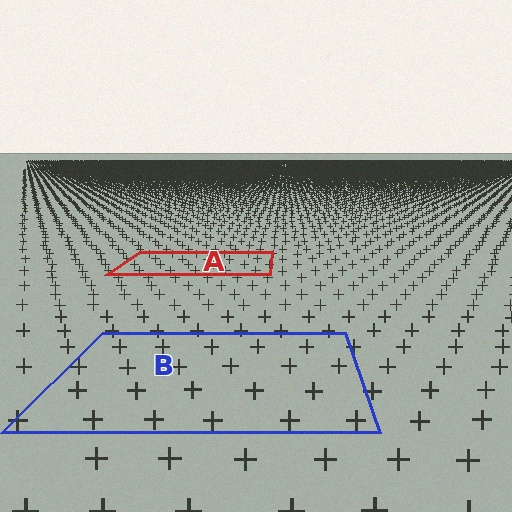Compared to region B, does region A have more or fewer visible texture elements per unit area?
Region A has more texture elements per unit area — they are packed more densely because it is farther away.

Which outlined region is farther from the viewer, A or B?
Region A is farther from the viewer — the texture elements inside it appear smaller and more densely packed.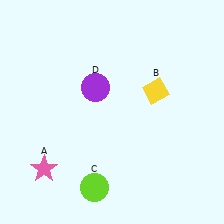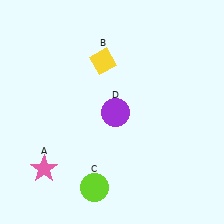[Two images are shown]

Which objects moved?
The objects that moved are: the yellow diamond (B), the purple circle (D).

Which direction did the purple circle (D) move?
The purple circle (D) moved down.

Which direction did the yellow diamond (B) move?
The yellow diamond (B) moved left.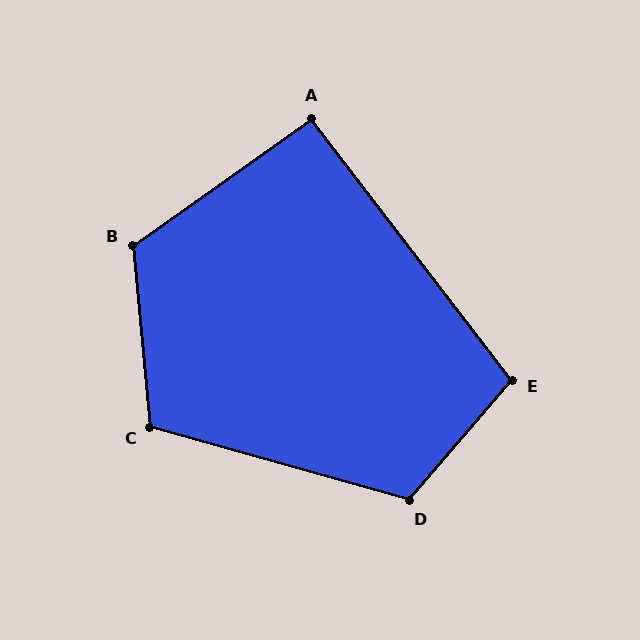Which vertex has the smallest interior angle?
A, at approximately 92 degrees.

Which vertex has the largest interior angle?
B, at approximately 120 degrees.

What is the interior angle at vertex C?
Approximately 111 degrees (obtuse).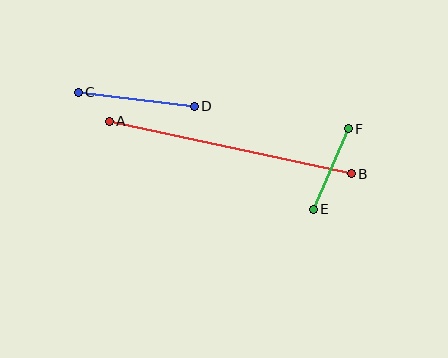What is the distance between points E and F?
The distance is approximately 88 pixels.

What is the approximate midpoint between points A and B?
The midpoint is at approximately (230, 147) pixels.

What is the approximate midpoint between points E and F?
The midpoint is at approximately (331, 169) pixels.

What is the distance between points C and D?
The distance is approximately 117 pixels.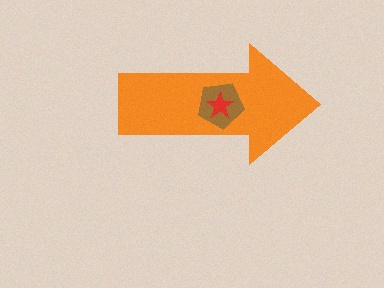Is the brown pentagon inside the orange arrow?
Yes.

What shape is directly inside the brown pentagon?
The red star.